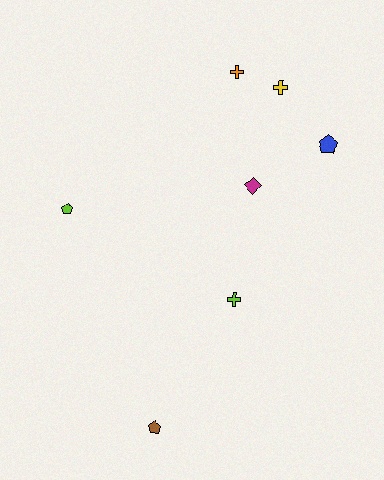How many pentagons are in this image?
There are 3 pentagons.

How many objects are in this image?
There are 7 objects.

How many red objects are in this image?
There are no red objects.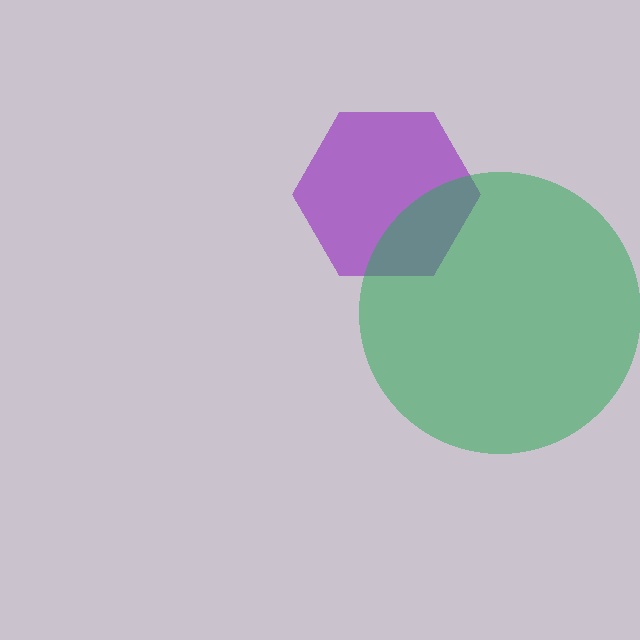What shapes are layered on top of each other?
The layered shapes are: a purple hexagon, a green circle.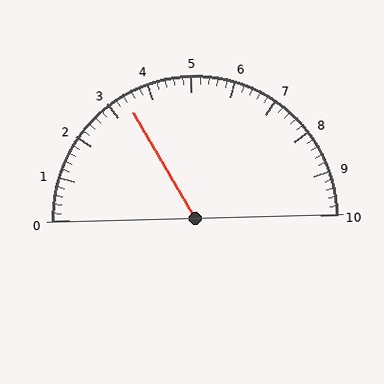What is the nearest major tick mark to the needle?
The nearest major tick mark is 3.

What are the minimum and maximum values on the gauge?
The gauge ranges from 0 to 10.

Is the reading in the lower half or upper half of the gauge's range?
The reading is in the lower half of the range (0 to 10).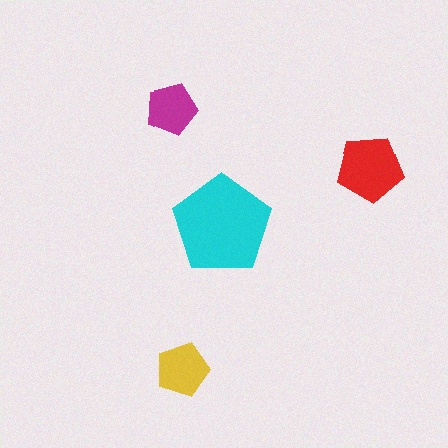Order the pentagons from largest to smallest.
the cyan one, the red one, the yellow one, the magenta one.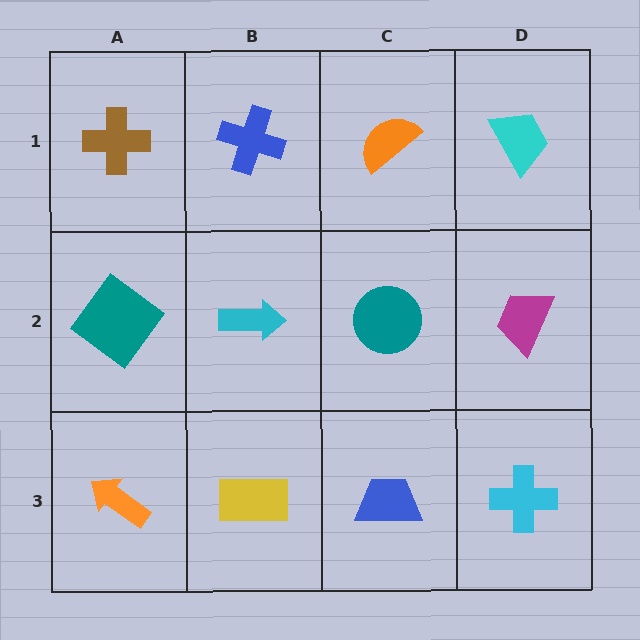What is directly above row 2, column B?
A blue cross.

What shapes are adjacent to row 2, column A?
A brown cross (row 1, column A), an orange arrow (row 3, column A), a cyan arrow (row 2, column B).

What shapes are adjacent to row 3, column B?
A cyan arrow (row 2, column B), an orange arrow (row 3, column A), a blue trapezoid (row 3, column C).